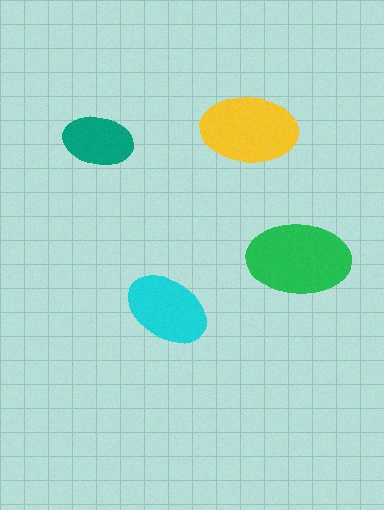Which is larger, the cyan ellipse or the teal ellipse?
The cyan one.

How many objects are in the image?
There are 4 objects in the image.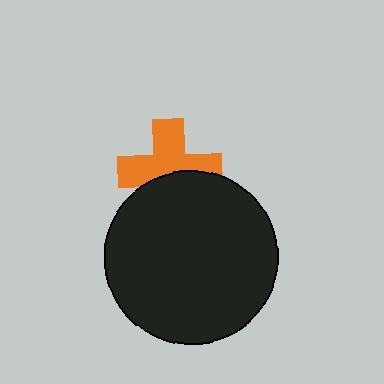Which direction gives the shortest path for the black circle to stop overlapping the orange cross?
Moving down gives the shortest separation.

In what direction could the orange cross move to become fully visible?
The orange cross could move up. That would shift it out from behind the black circle entirely.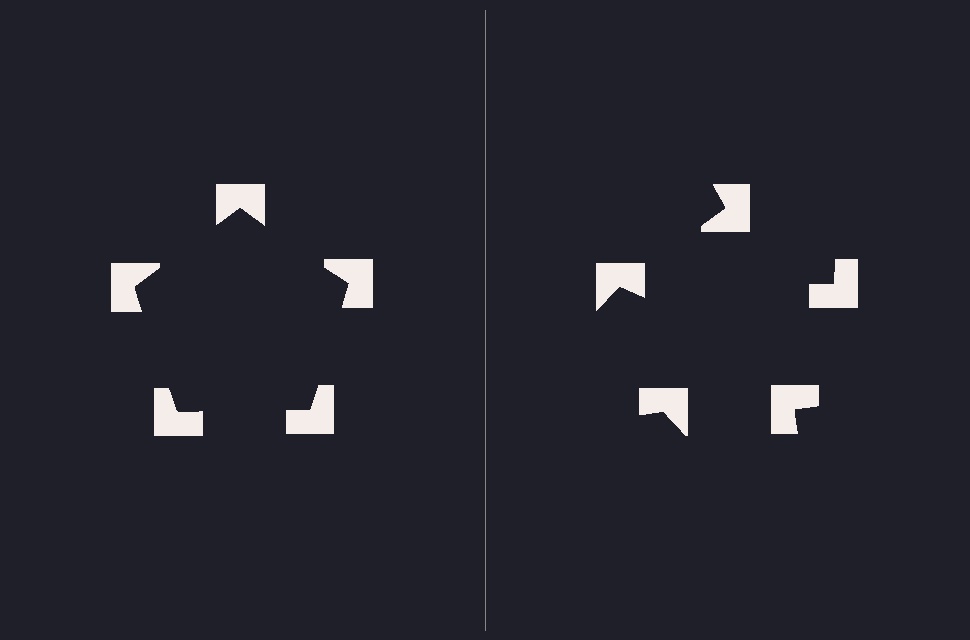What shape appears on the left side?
An illusory pentagon.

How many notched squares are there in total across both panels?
10 — 5 on each side.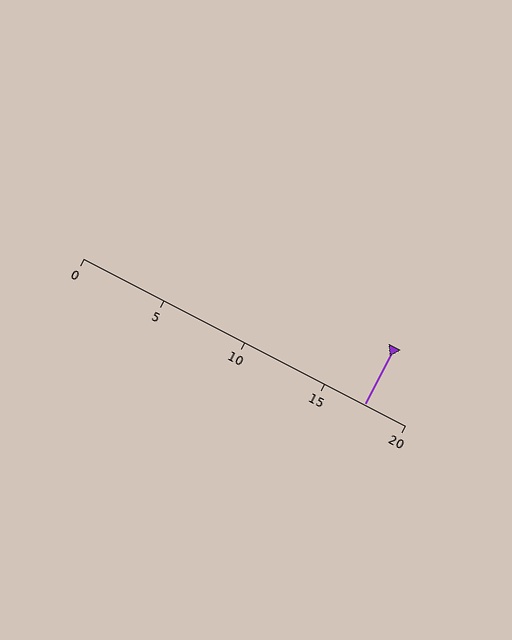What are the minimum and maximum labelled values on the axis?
The axis runs from 0 to 20.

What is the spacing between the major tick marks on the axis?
The major ticks are spaced 5 apart.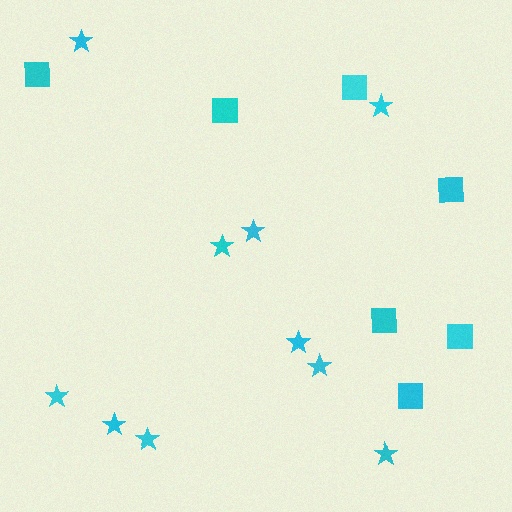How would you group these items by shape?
There are 2 groups: one group of squares (7) and one group of stars (10).